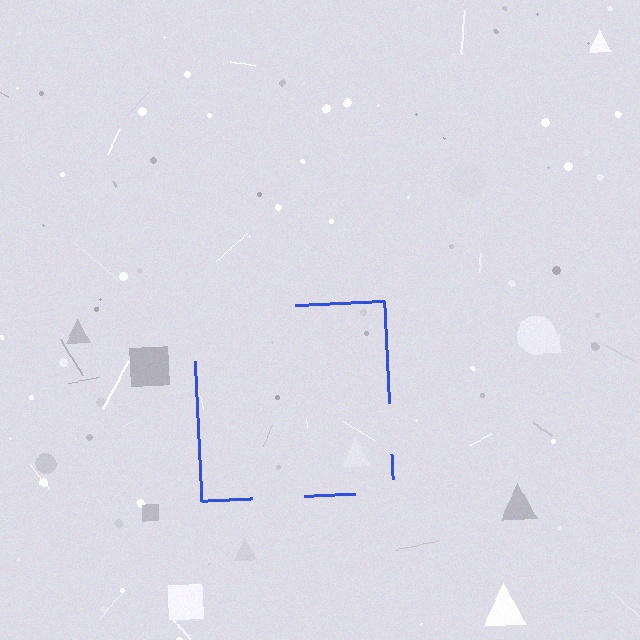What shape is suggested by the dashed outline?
The dashed outline suggests a square.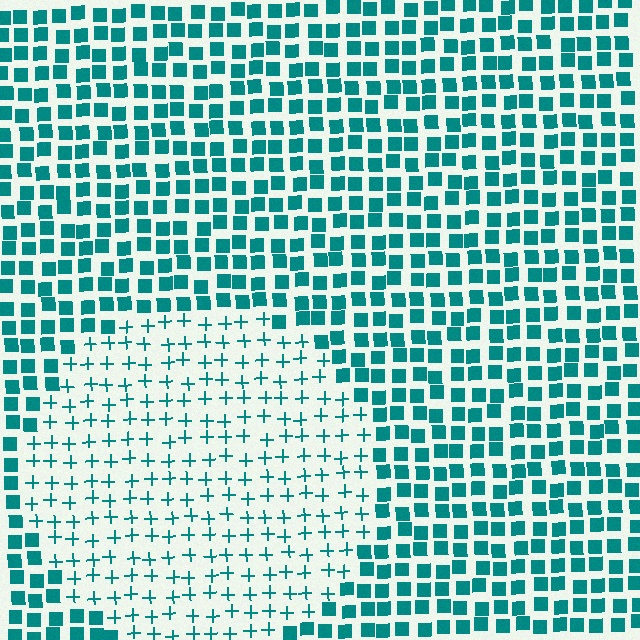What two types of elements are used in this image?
The image uses plus signs inside the circle region and squares outside it.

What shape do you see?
I see a circle.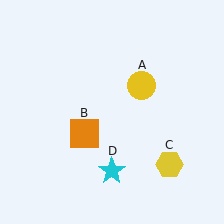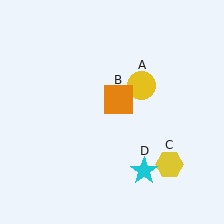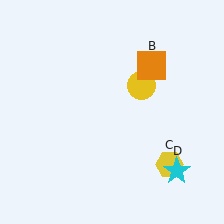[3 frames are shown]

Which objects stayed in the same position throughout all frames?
Yellow circle (object A) and yellow hexagon (object C) remained stationary.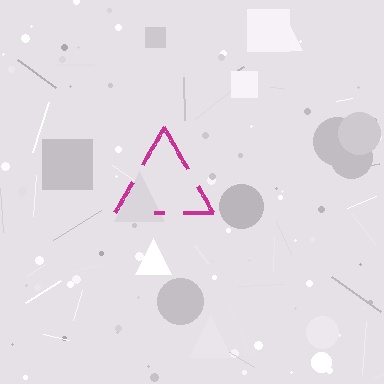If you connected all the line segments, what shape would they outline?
They would outline a triangle.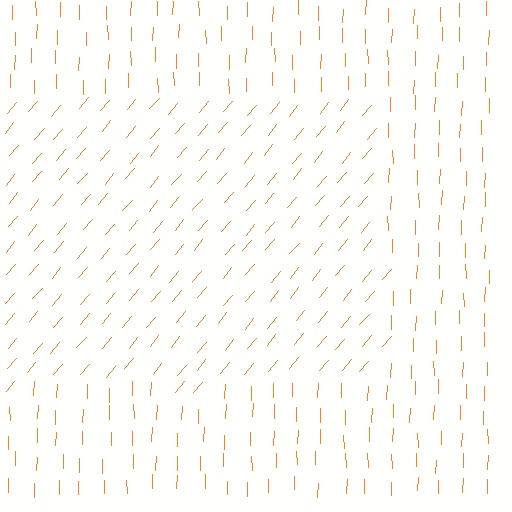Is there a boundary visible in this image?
Yes, there is a texture boundary formed by a change in line orientation.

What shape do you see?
I see a rectangle.